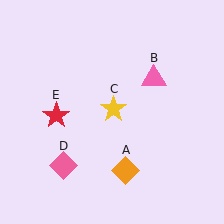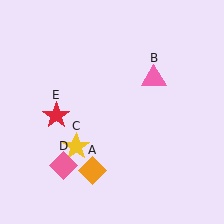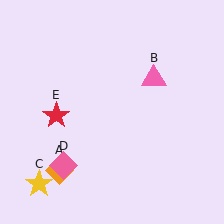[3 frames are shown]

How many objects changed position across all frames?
2 objects changed position: orange diamond (object A), yellow star (object C).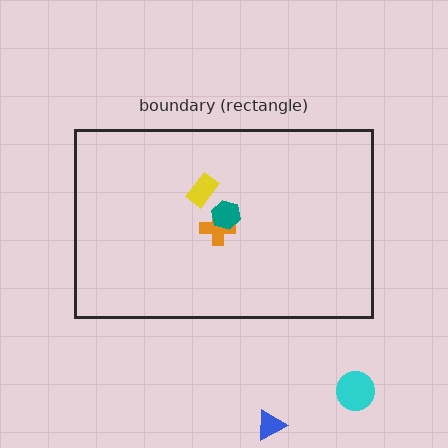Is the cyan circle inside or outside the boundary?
Outside.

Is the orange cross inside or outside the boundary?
Inside.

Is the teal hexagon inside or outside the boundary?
Inside.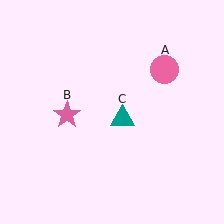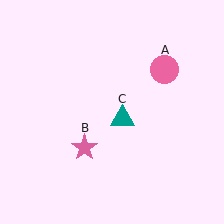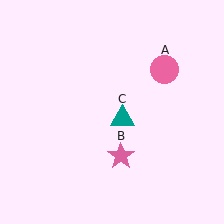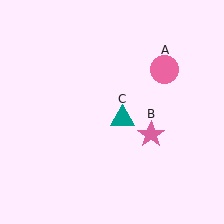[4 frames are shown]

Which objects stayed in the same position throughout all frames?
Pink circle (object A) and teal triangle (object C) remained stationary.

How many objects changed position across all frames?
1 object changed position: pink star (object B).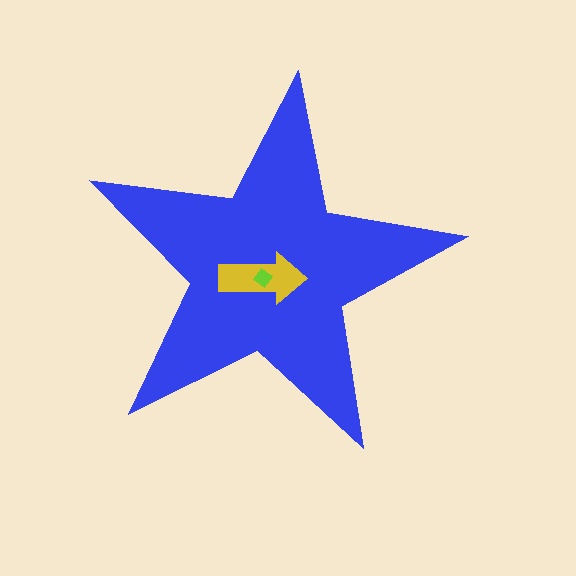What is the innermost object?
The lime diamond.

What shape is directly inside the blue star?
The yellow arrow.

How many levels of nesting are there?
3.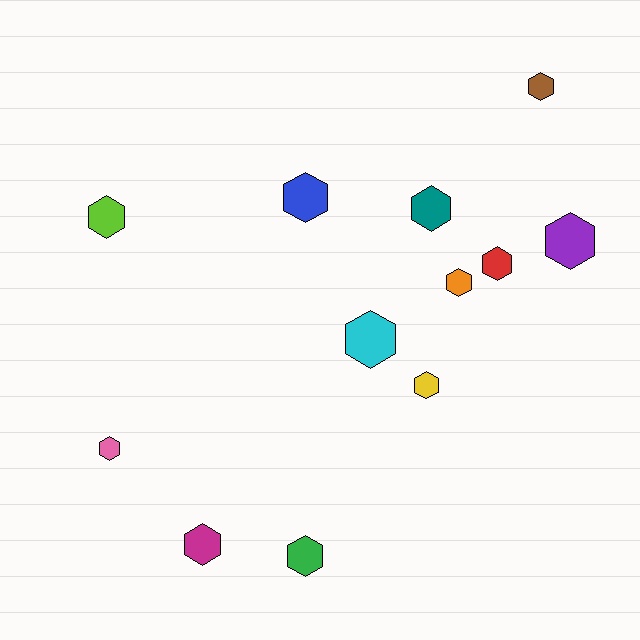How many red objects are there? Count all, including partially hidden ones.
There is 1 red object.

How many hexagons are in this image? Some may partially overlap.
There are 12 hexagons.